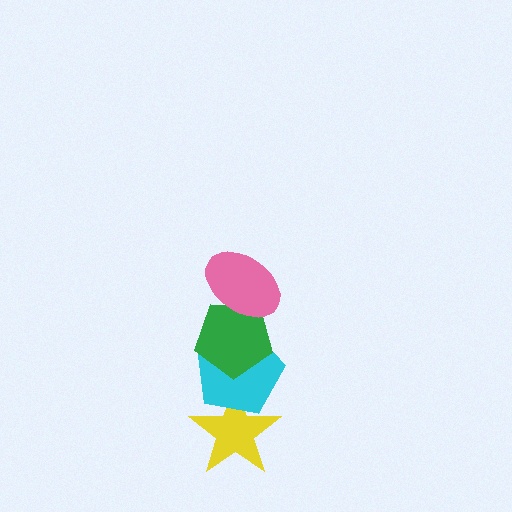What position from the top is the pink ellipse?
The pink ellipse is 1st from the top.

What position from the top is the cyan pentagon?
The cyan pentagon is 3rd from the top.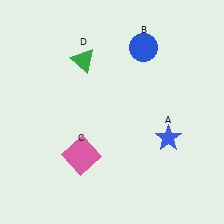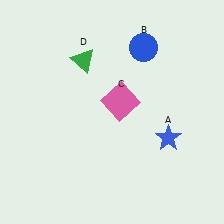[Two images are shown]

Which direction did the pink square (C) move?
The pink square (C) moved up.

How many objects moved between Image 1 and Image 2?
1 object moved between the two images.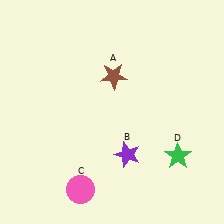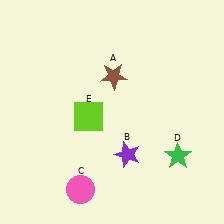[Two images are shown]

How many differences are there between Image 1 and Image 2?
There is 1 difference between the two images.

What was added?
A lime square (E) was added in Image 2.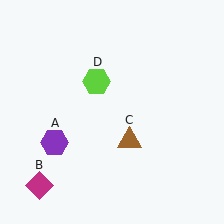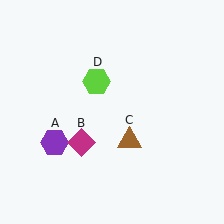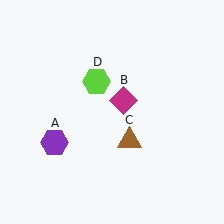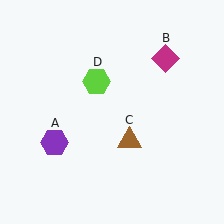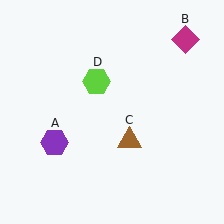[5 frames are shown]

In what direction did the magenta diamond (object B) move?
The magenta diamond (object B) moved up and to the right.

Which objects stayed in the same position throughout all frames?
Purple hexagon (object A) and brown triangle (object C) and lime hexagon (object D) remained stationary.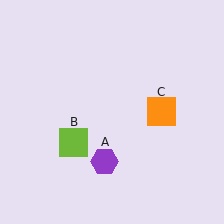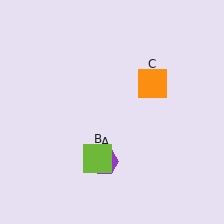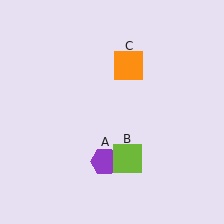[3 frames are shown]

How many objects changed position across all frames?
2 objects changed position: lime square (object B), orange square (object C).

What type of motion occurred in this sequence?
The lime square (object B), orange square (object C) rotated counterclockwise around the center of the scene.